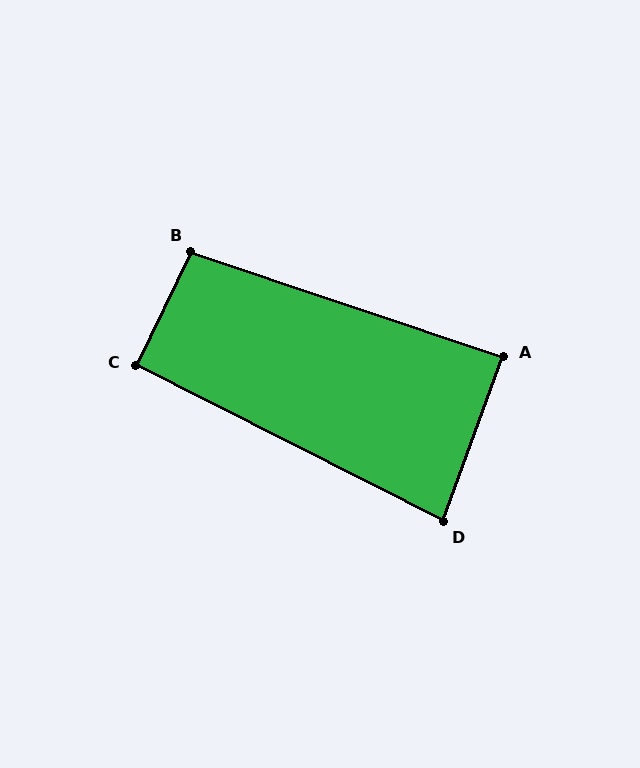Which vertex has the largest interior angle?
B, at approximately 97 degrees.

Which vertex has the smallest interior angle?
D, at approximately 83 degrees.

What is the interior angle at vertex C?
Approximately 91 degrees (approximately right).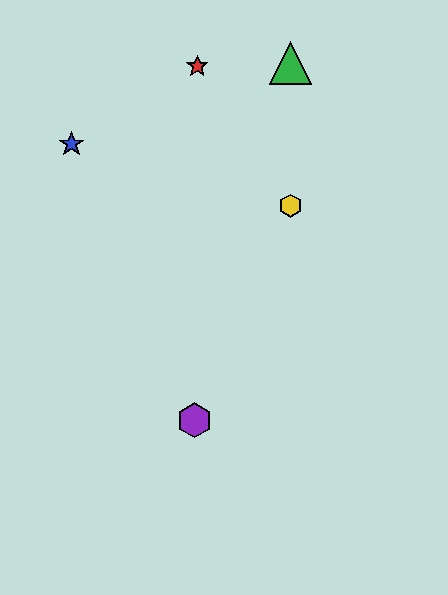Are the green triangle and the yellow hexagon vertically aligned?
Yes, both are at x≈291.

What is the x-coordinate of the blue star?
The blue star is at x≈71.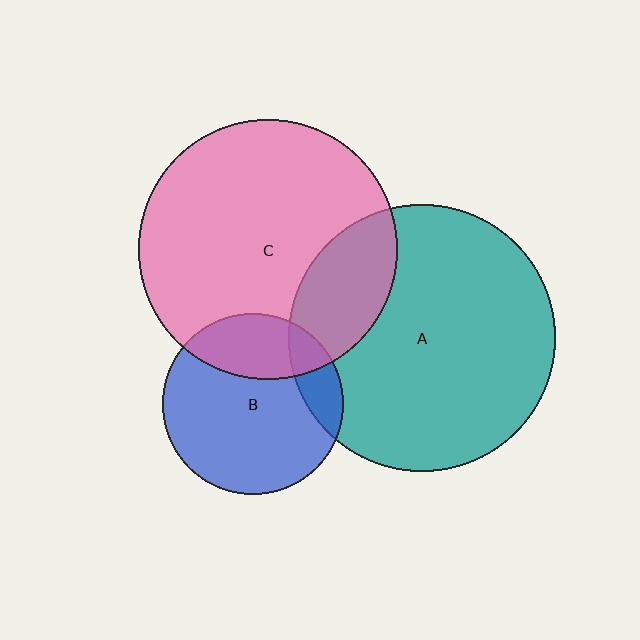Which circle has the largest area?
Circle A (teal).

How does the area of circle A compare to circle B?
Approximately 2.2 times.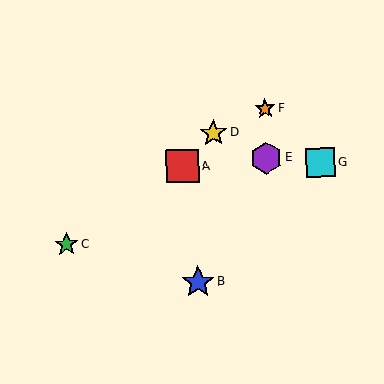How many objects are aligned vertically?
2 objects (E, F) are aligned vertically.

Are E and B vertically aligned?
No, E is at x≈266 and B is at x≈198.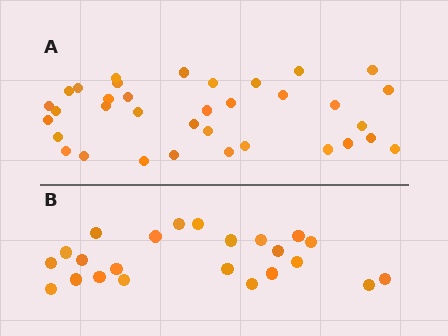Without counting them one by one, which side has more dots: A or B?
Region A (the top region) has more dots.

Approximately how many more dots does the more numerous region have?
Region A has roughly 12 or so more dots than region B.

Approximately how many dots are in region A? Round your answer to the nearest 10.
About 40 dots. (The exact count is 35, which rounds to 40.)